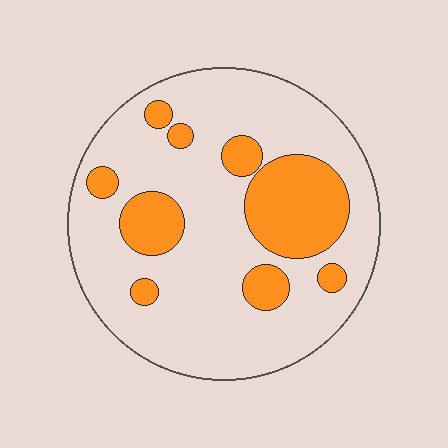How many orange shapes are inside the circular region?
9.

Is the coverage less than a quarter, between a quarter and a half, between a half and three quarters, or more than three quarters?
Less than a quarter.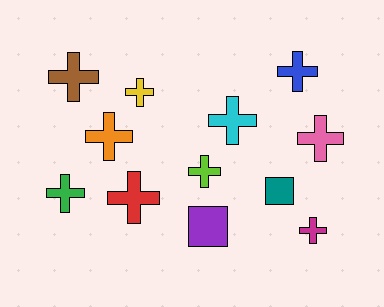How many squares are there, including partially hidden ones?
There are 2 squares.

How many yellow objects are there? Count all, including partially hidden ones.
There is 1 yellow object.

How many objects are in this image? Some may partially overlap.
There are 12 objects.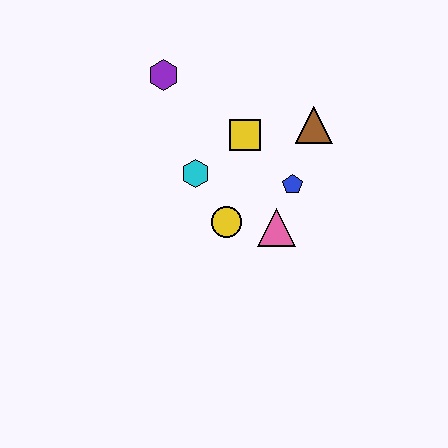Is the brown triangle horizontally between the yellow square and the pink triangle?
No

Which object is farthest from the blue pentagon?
The purple hexagon is farthest from the blue pentagon.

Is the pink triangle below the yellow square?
Yes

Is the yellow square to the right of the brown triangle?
No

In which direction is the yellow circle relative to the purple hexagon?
The yellow circle is below the purple hexagon.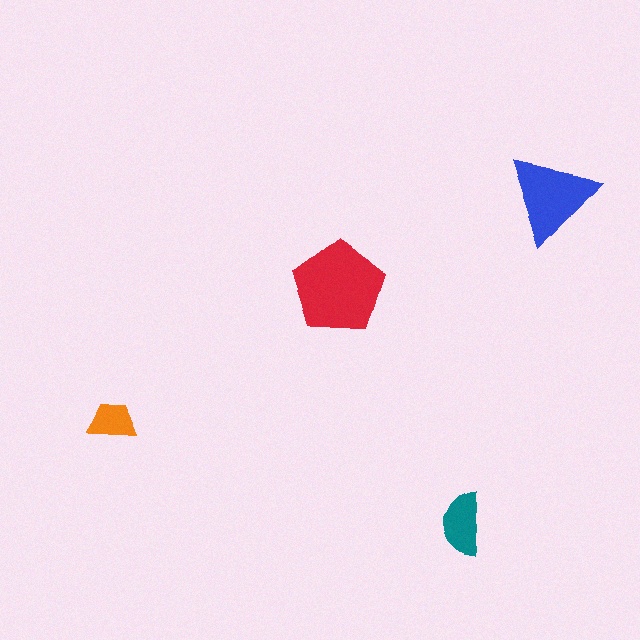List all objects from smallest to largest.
The orange trapezoid, the teal semicircle, the blue triangle, the red pentagon.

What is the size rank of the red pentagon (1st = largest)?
1st.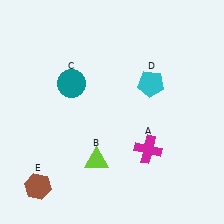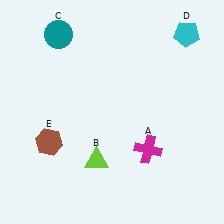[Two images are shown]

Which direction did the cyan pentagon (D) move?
The cyan pentagon (D) moved up.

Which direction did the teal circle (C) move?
The teal circle (C) moved up.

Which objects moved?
The objects that moved are: the teal circle (C), the cyan pentagon (D), the brown hexagon (E).